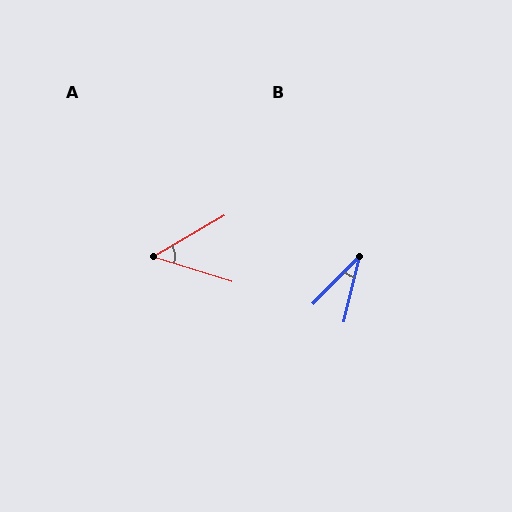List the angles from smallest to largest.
B (31°), A (47°).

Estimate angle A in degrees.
Approximately 47 degrees.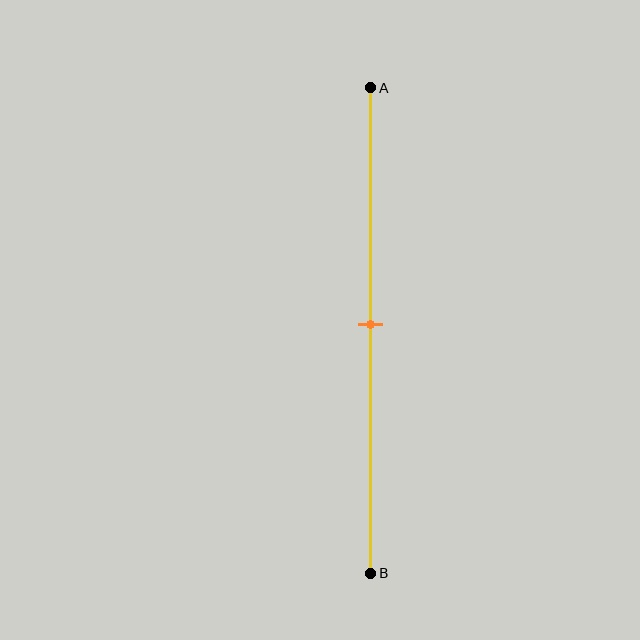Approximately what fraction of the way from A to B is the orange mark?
The orange mark is approximately 50% of the way from A to B.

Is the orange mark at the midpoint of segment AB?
Yes, the mark is approximately at the midpoint.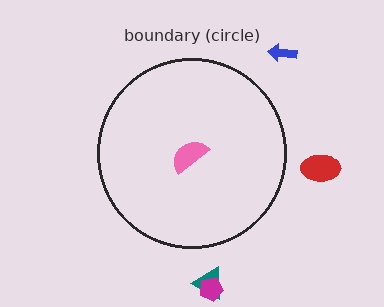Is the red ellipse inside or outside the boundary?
Outside.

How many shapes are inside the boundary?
1 inside, 4 outside.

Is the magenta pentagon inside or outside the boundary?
Outside.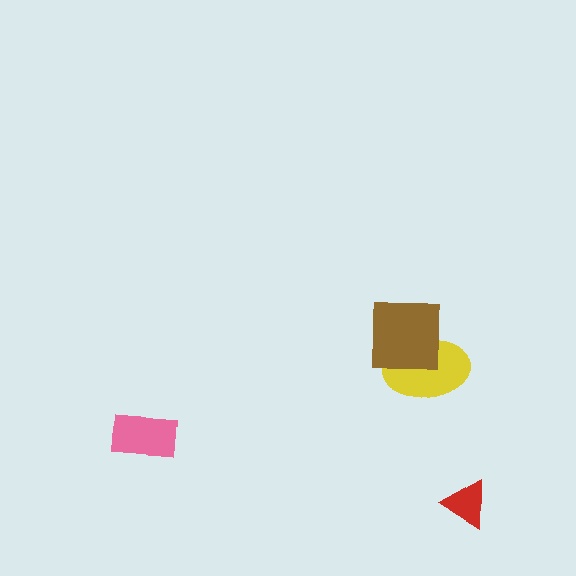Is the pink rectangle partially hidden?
No, no other shape covers it.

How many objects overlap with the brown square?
1 object overlaps with the brown square.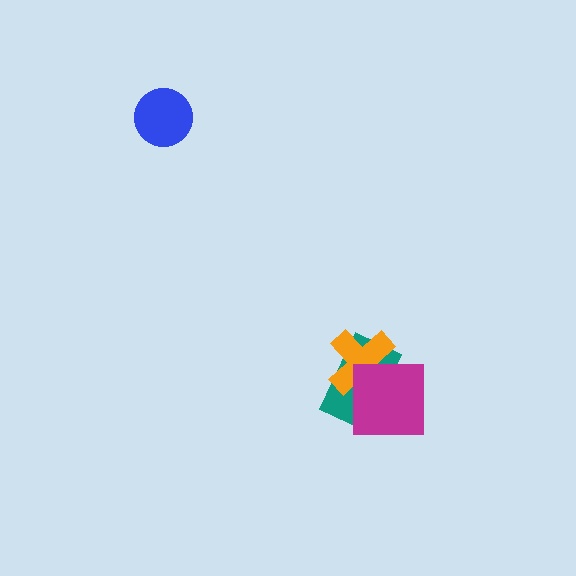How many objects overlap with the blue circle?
0 objects overlap with the blue circle.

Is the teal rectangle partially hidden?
Yes, it is partially covered by another shape.